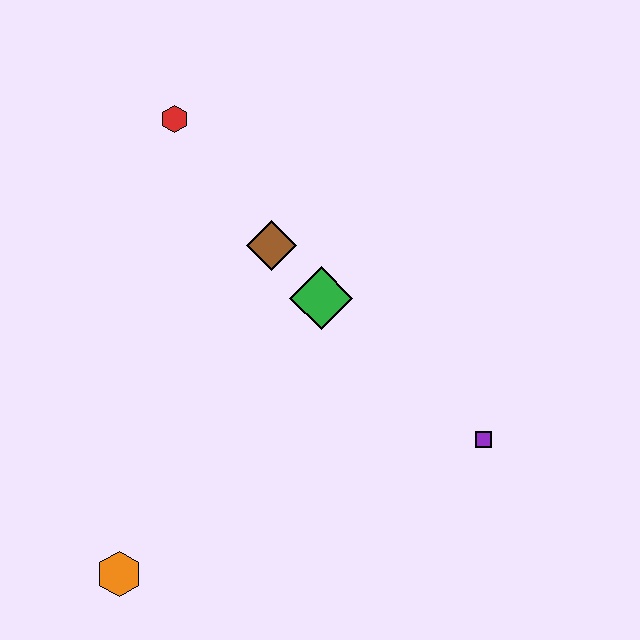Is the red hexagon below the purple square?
No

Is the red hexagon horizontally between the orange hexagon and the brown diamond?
Yes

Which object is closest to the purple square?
The green diamond is closest to the purple square.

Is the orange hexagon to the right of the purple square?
No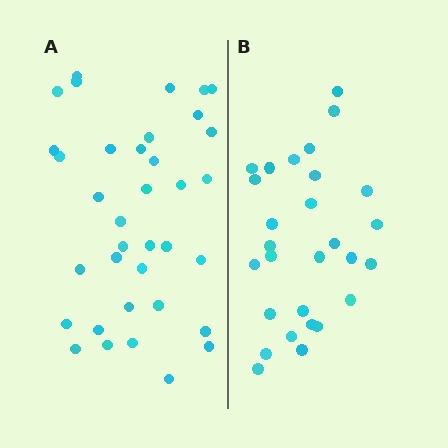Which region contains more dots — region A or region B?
Region A (the left region) has more dots.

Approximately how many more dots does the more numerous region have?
Region A has roughly 8 or so more dots than region B.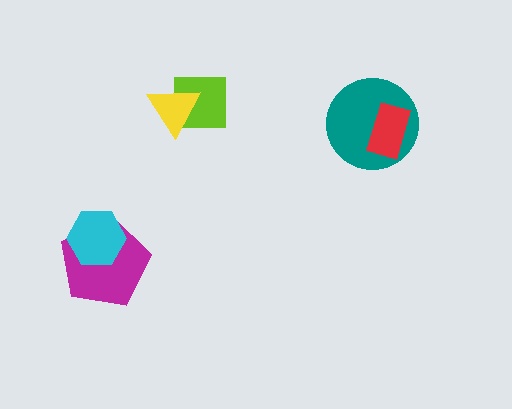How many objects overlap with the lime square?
1 object overlaps with the lime square.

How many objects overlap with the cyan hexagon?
1 object overlaps with the cyan hexagon.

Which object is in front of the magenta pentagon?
The cyan hexagon is in front of the magenta pentagon.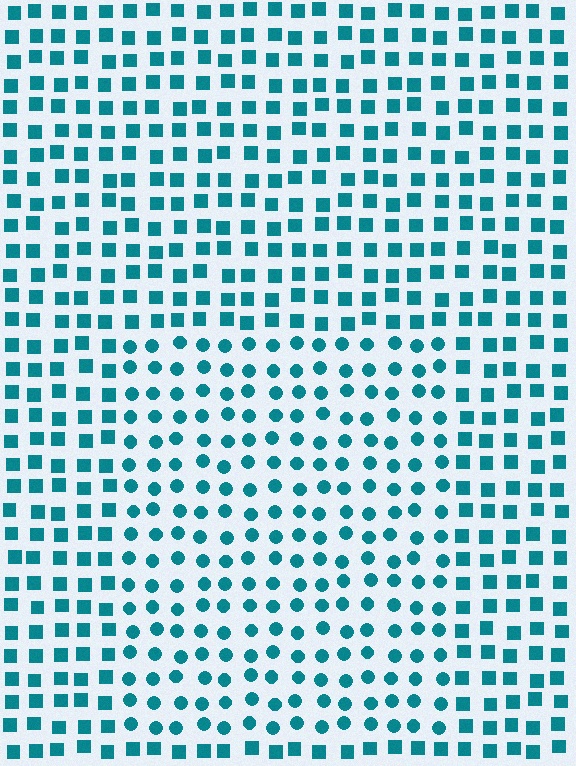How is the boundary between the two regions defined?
The boundary is defined by a change in element shape: circles inside vs. squares outside. All elements share the same color and spacing.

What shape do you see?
I see a rectangle.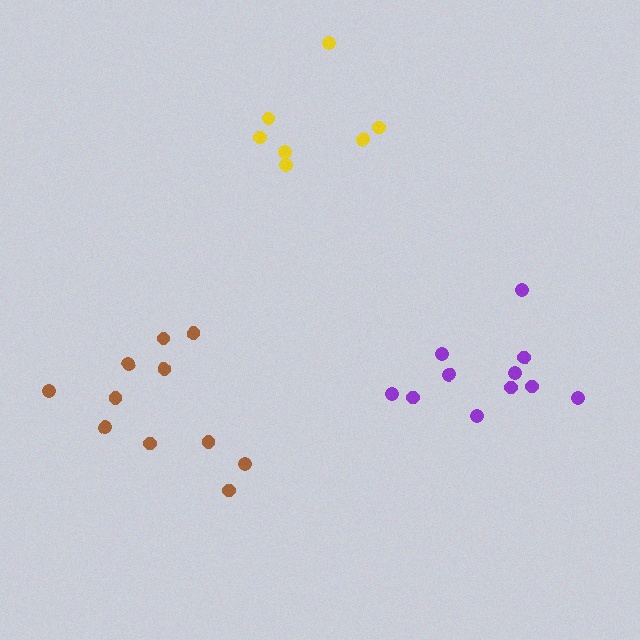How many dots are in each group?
Group 1: 7 dots, Group 2: 11 dots, Group 3: 11 dots (29 total).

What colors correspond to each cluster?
The clusters are colored: yellow, brown, purple.